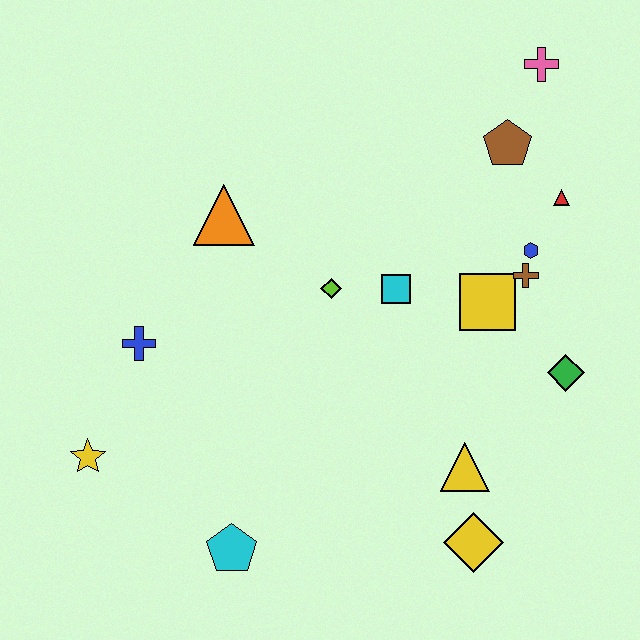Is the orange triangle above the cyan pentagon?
Yes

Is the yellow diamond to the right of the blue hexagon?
No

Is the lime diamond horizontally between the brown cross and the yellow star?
Yes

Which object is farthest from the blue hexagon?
The yellow star is farthest from the blue hexagon.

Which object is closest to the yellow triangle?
The yellow diamond is closest to the yellow triangle.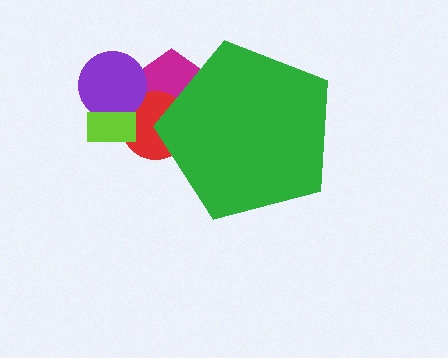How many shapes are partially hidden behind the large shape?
3 shapes are partially hidden.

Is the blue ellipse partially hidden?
Yes, the blue ellipse is partially hidden behind the green pentagon.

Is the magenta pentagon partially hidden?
Yes, the magenta pentagon is partially hidden behind the green pentagon.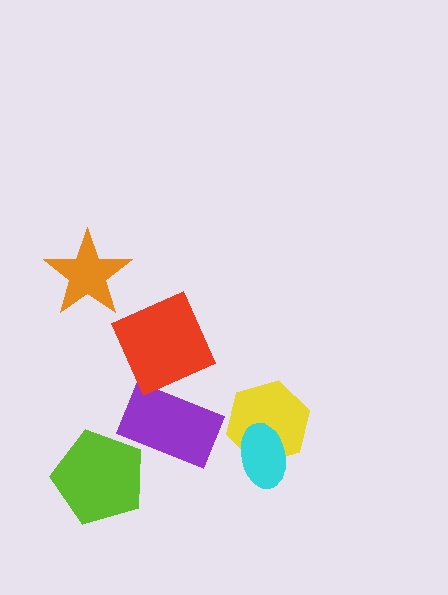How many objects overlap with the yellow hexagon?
1 object overlaps with the yellow hexagon.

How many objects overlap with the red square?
0 objects overlap with the red square.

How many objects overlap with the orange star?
0 objects overlap with the orange star.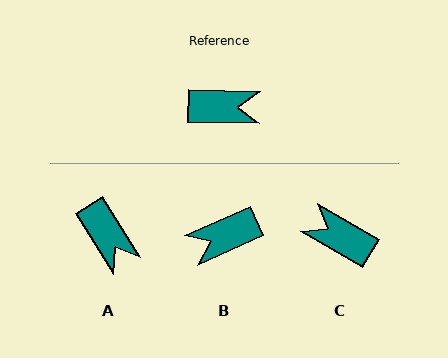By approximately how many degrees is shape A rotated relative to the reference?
Approximately 57 degrees clockwise.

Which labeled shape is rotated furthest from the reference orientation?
B, about 154 degrees away.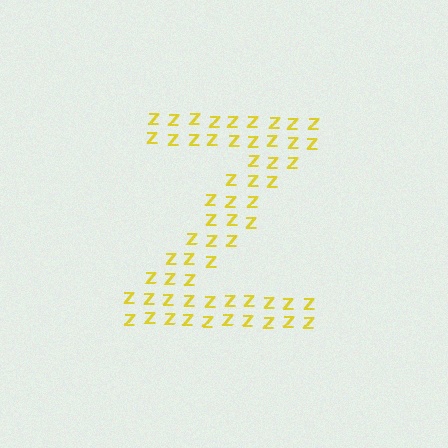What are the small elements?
The small elements are letter Z's.